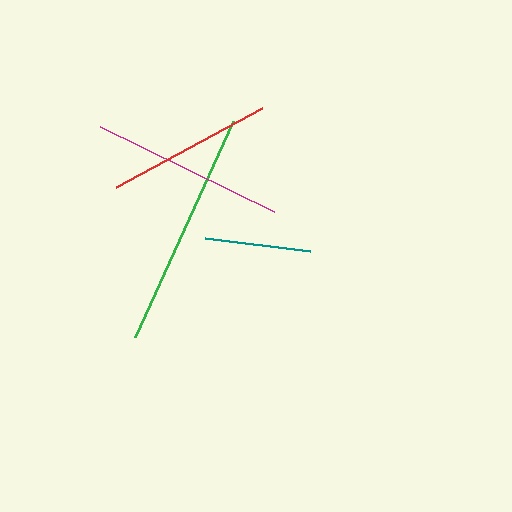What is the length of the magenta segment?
The magenta segment is approximately 194 pixels long.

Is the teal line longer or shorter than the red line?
The red line is longer than the teal line.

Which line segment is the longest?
The green line is the longest at approximately 237 pixels.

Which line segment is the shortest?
The teal line is the shortest at approximately 106 pixels.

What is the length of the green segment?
The green segment is approximately 237 pixels long.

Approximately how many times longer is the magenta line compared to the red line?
The magenta line is approximately 1.2 times the length of the red line.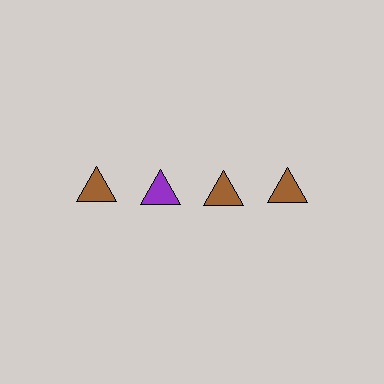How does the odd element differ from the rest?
It has a different color: purple instead of brown.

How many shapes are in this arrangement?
There are 4 shapes arranged in a grid pattern.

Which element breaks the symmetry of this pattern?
The purple triangle in the top row, second from left column breaks the symmetry. All other shapes are brown triangles.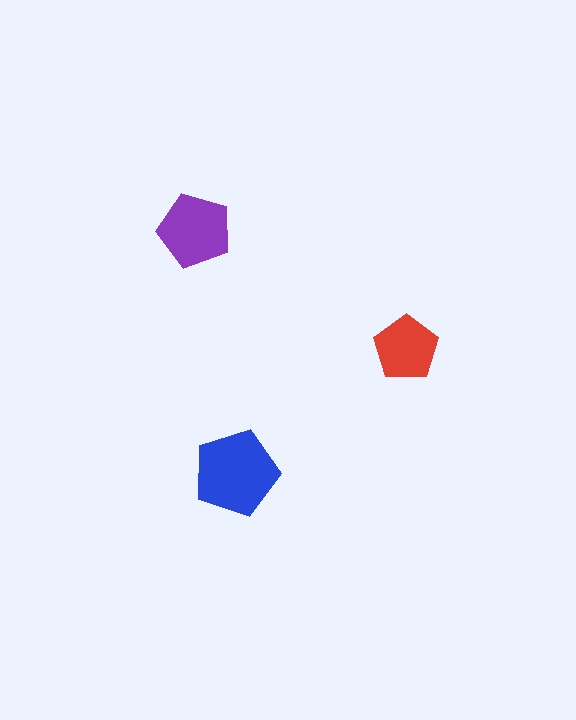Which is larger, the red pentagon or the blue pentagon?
The blue one.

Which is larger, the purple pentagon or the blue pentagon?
The blue one.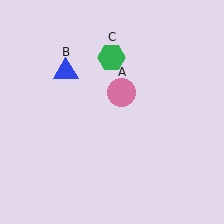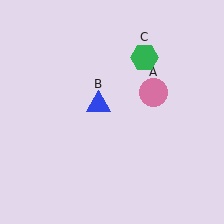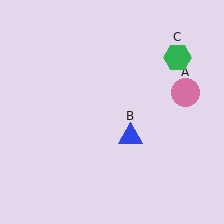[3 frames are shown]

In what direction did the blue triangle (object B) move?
The blue triangle (object B) moved down and to the right.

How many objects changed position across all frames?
3 objects changed position: pink circle (object A), blue triangle (object B), green hexagon (object C).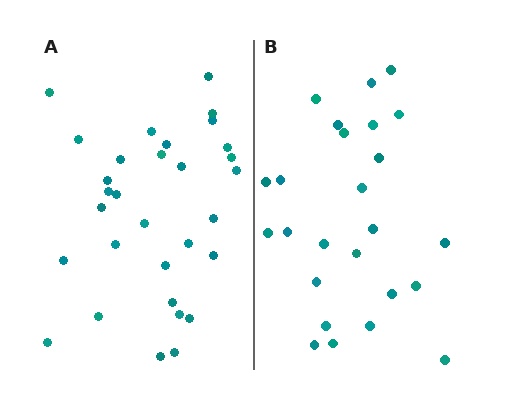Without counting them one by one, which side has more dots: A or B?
Region A (the left region) has more dots.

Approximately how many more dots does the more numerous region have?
Region A has about 6 more dots than region B.